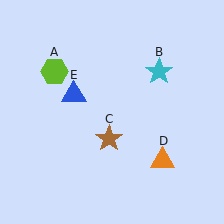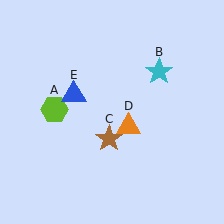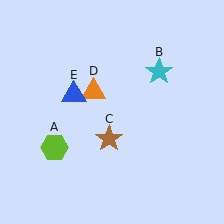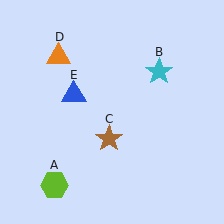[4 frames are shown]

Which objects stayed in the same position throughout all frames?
Cyan star (object B) and brown star (object C) and blue triangle (object E) remained stationary.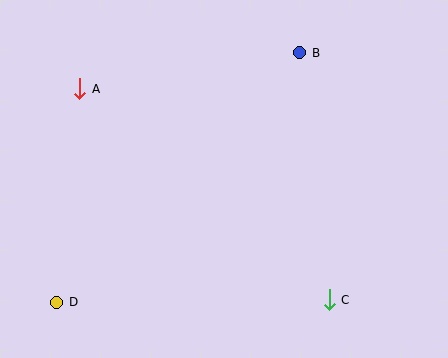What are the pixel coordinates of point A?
Point A is at (80, 89).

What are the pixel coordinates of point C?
Point C is at (329, 300).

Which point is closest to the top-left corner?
Point A is closest to the top-left corner.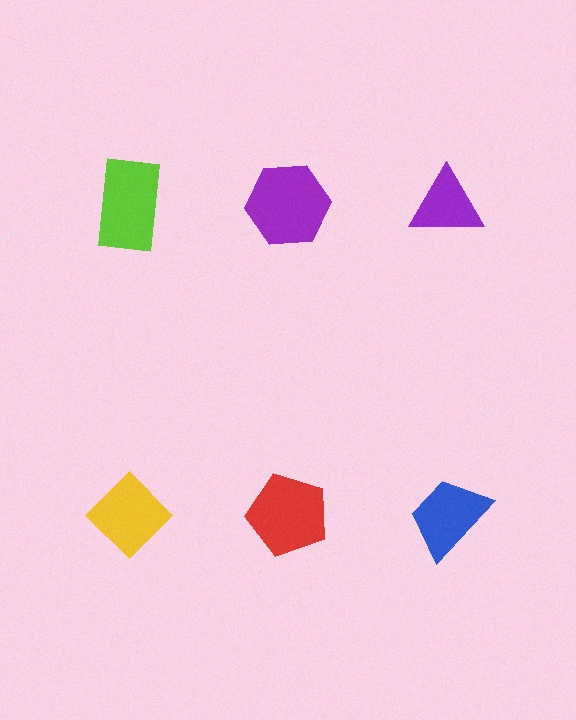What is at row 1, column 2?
A purple hexagon.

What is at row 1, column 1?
A lime rectangle.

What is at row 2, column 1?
A yellow diamond.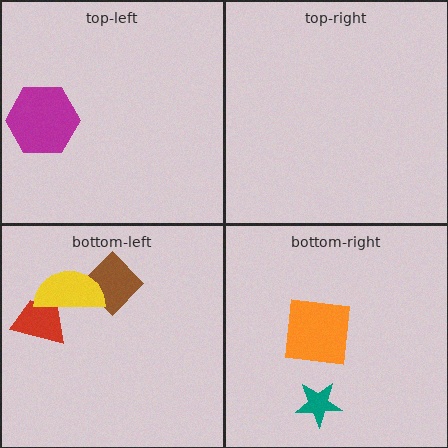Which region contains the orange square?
The bottom-right region.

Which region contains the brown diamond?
The bottom-left region.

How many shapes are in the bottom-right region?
2.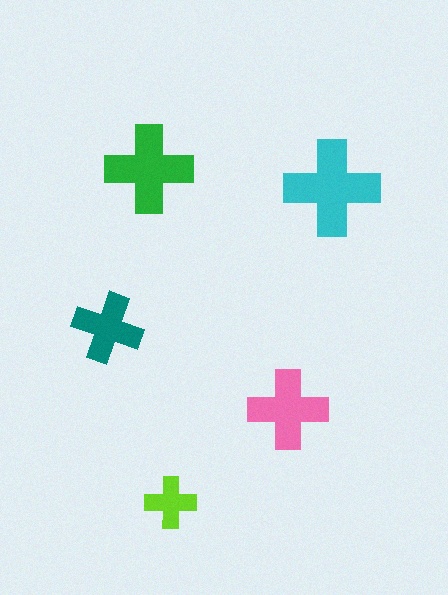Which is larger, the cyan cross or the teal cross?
The cyan one.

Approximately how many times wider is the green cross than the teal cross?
About 1.5 times wider.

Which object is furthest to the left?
The teal cross is leftmost.